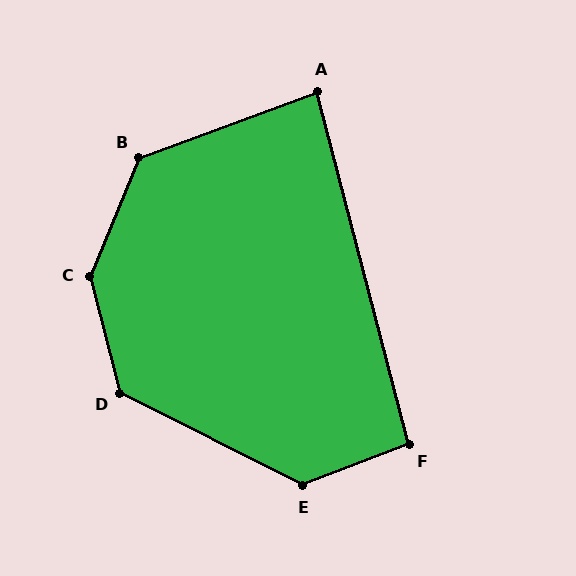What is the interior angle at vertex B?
Approximately 132 degrees (obtuse).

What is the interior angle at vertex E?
Approximately 132 degrees (obtuse).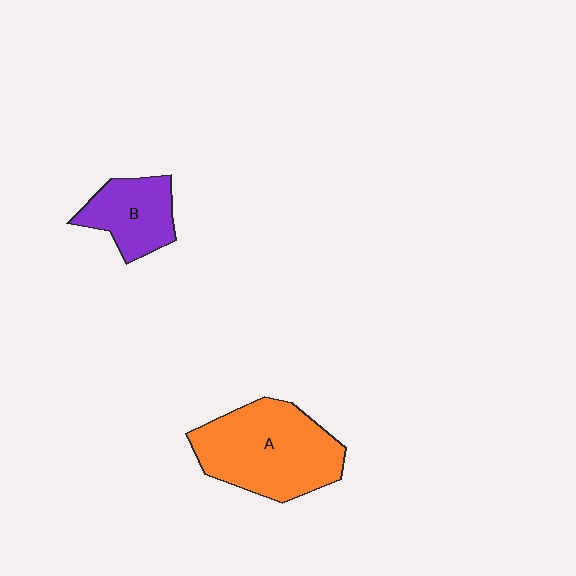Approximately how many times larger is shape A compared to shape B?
Approximately 1.9 times.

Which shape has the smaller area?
Shape B (purple).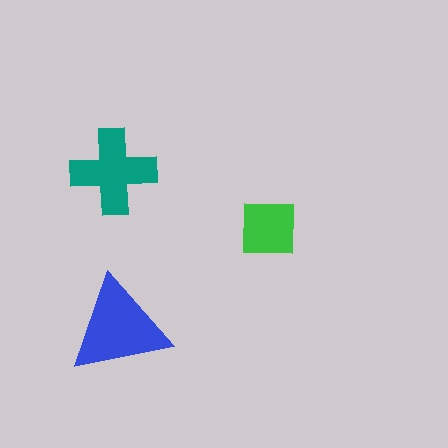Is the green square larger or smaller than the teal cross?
Smaller.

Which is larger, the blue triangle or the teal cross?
The blue triangle.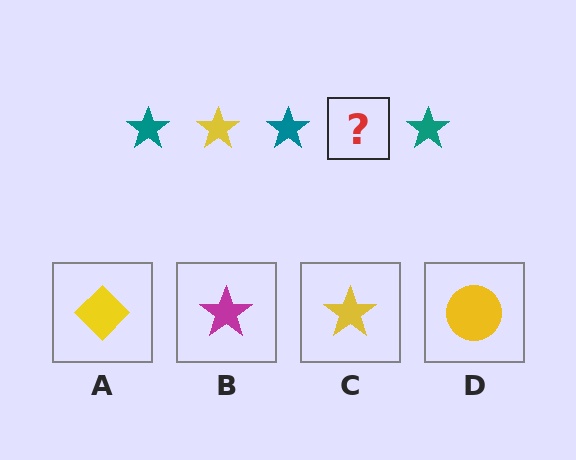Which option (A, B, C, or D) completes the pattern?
C.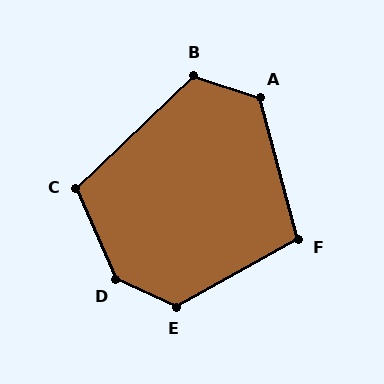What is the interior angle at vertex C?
Approximately 110 degrees (obtuse).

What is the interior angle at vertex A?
Approximately 123 degrees (obtuse).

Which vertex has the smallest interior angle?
F, at approximately 104 degrees.